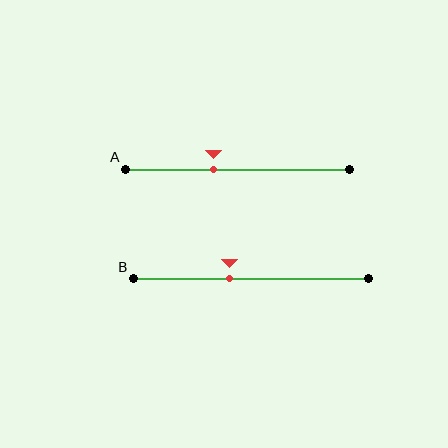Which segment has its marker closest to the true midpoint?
Segment B has its marker closest to the true midpoint.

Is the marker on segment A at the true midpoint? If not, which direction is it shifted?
No, the marker on segment A is shifted to the left by about 11% of the segment length.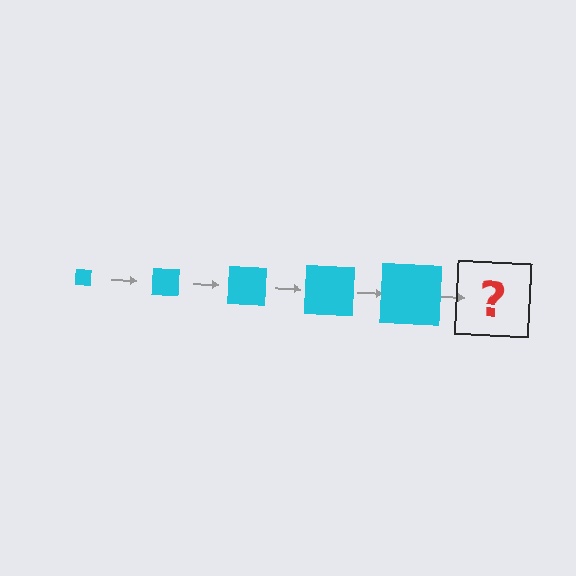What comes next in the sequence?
The next element should be a cyan square, larger than the previous one.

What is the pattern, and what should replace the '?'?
The pattern is that the square gets progressively larger each step. The '?' should be a cyan square, larger than the previous one.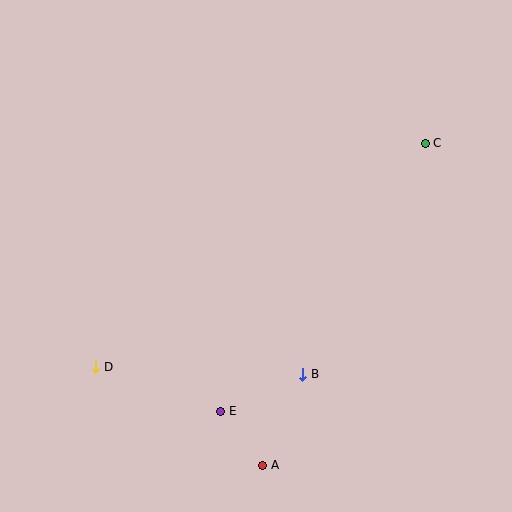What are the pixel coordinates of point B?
Point B is at (303, 374).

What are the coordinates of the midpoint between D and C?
The midpoint between D and C is at (260, 255).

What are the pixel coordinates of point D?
Point D is at (96, 367).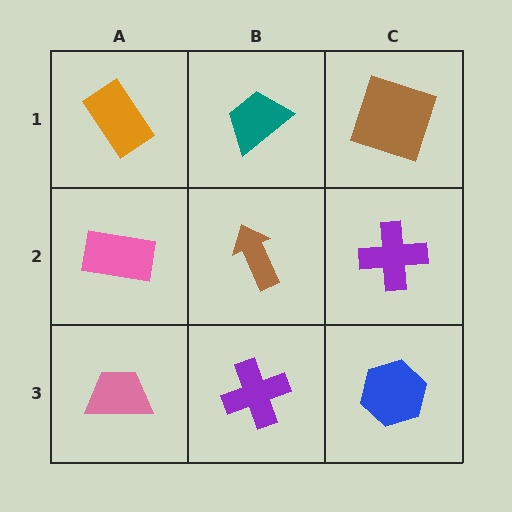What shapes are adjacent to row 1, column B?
A brown arrow (row 2, column B), an orange rectangle (row 1, column A), a brown square (row 1, column C).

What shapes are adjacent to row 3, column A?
A pink rectangle (row 2, column A), a purple cross (row 3, column B).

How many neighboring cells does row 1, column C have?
2.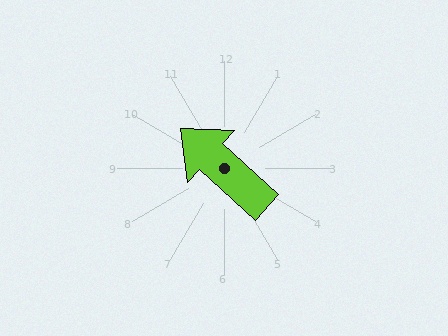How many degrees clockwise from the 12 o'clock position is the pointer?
Approximately 312 degrees.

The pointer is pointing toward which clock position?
Roughly 10 o'clock.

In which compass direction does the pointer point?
Northwest.